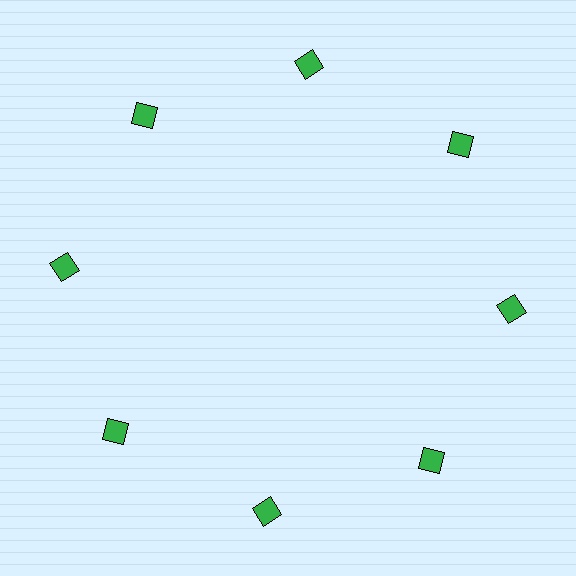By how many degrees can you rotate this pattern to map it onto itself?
The pattern maps onto itself every 45 degrees of rotation.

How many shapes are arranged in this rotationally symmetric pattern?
There are 8 shapes, arranged in 8 groups of 1.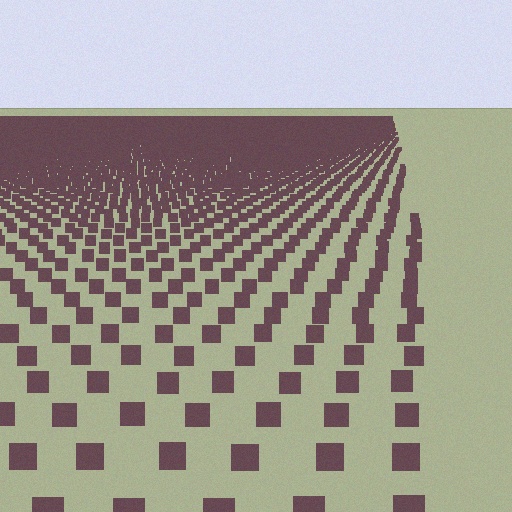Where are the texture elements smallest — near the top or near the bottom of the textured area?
Near the top.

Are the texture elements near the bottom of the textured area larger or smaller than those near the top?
Larger. Near the bottom, elements are closer to the viewer and appear at a bigger on-screen size.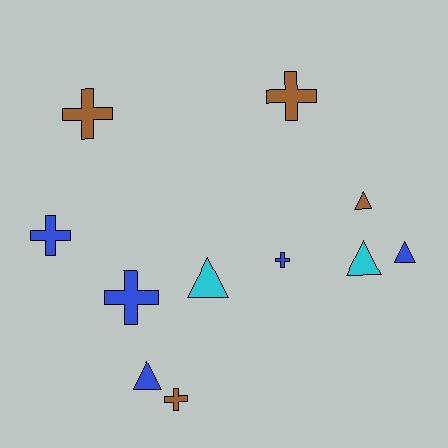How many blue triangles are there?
There are 2 blue triangles.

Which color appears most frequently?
Blue, with 5 objects.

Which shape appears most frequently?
Cross, with 6 objects.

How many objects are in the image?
There are 11 objects.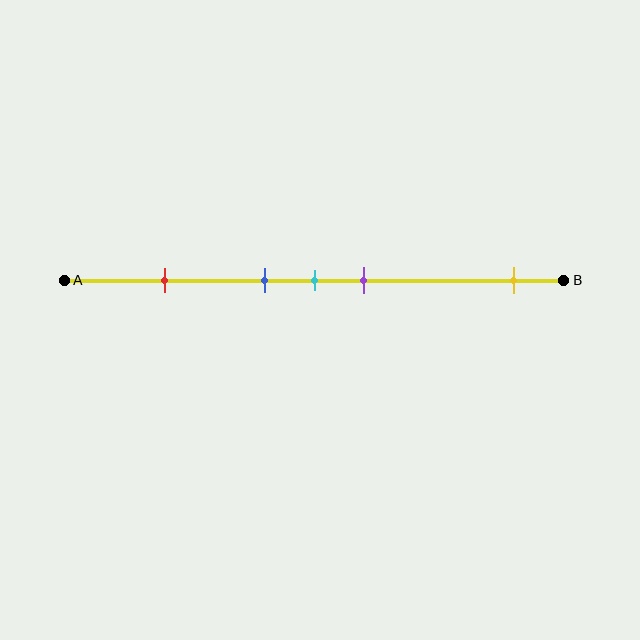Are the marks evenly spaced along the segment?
No, the marks are not evenly spaced.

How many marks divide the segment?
There are 5 marks dividing the segment.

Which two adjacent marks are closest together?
The blue and cyan marks are the closest adjacent pair.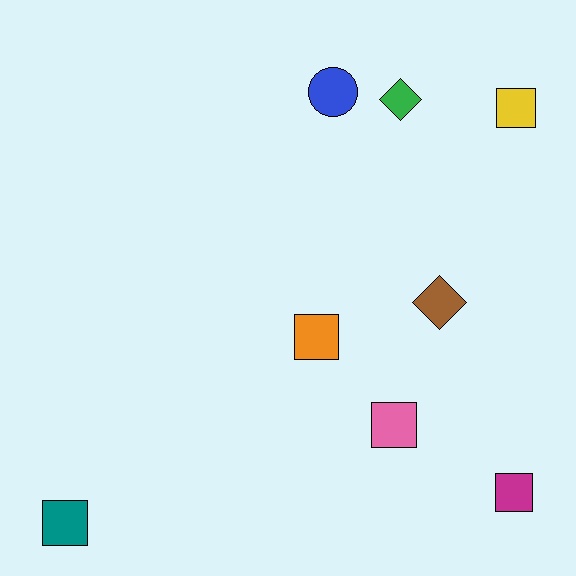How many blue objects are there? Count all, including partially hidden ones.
There is 1 blue object.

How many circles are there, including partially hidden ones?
There is 1 circle.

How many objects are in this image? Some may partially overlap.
There are 8 objects.